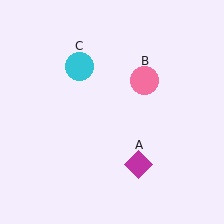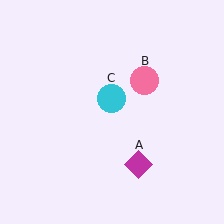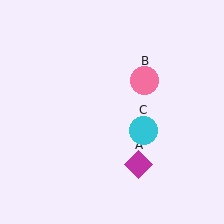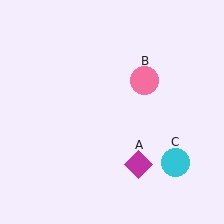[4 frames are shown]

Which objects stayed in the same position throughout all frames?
Magenta diamond (object A) and pink circle (object B) remained stationary.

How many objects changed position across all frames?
1 object changed position: cyan circle (object C).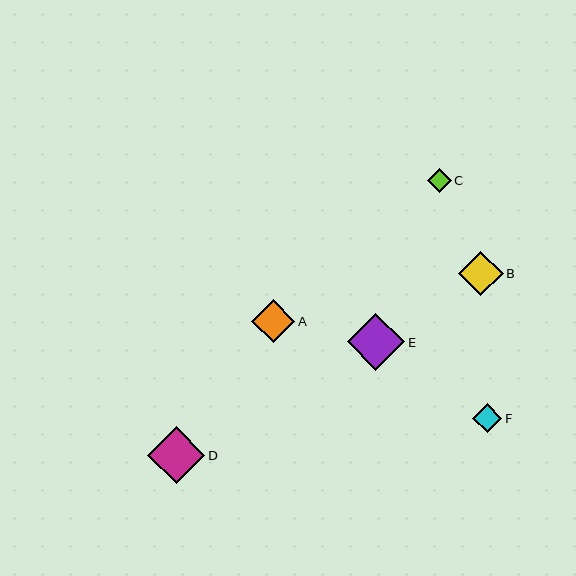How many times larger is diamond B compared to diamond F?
Diamond B is approximately 1.5 times the size of diamond F.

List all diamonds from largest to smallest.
From largest to smallest: E, D, B, A, F, C.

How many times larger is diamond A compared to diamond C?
Diamond A is approximately 1.8 times the size of diamond C.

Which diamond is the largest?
Diamond E is the largest with a size of approximately 58 pixels.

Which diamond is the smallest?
Diamond C is the smallest with a size of approximately 23 pixels.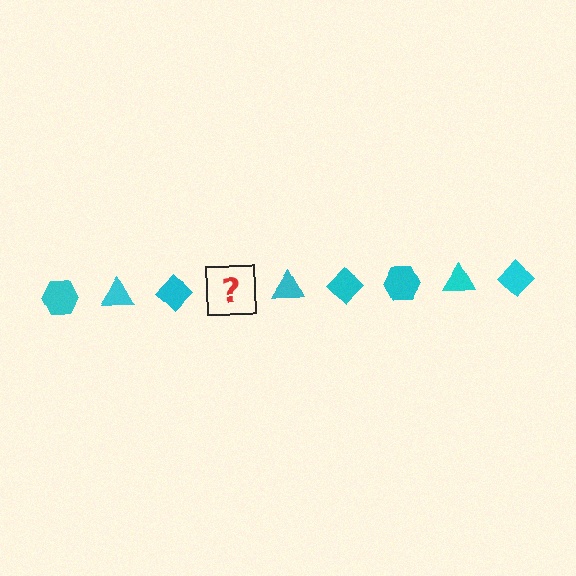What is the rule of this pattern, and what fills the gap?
The rule is that the pattern cycles through hexagon, triangle, diamond shapes in cyan. The gap should be filled with a cyan hexagon.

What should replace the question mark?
The question mark should be replaced with a cyan hexagon.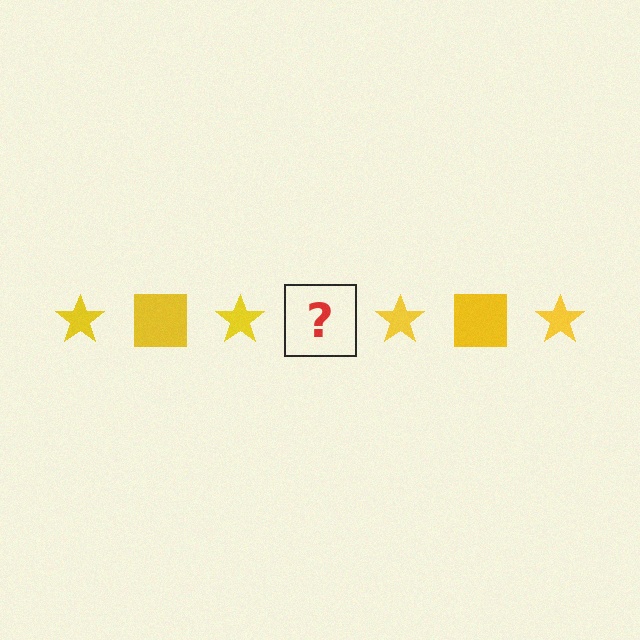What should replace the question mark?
The question mark should be replaced with a yellow square.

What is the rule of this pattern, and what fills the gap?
The rule is that the pattern cycles through star, square shapes in yellow. The gap should be filled with a yellow square.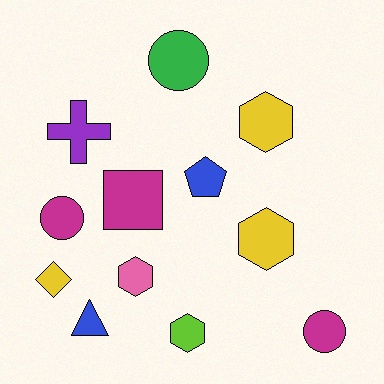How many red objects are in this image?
There are no red objects.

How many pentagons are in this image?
There is 1 pentagon.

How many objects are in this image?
There are 12 objects.